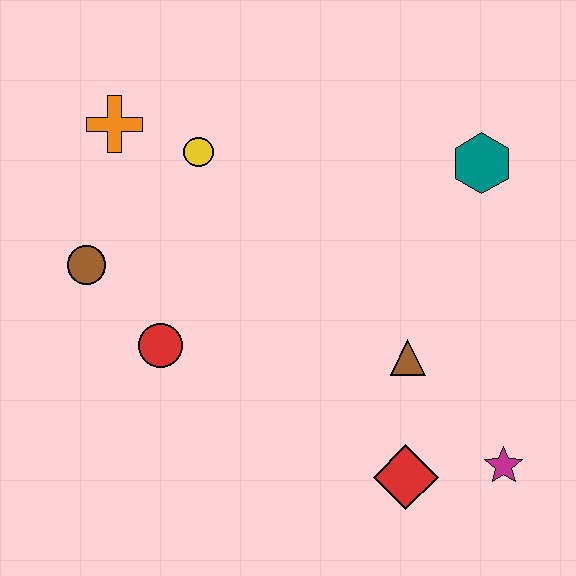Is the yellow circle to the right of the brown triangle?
No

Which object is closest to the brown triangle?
The red diamond is closest to the brown triangle.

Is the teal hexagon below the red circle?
No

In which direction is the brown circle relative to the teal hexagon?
The brown circle is to the left of the teal hexagon.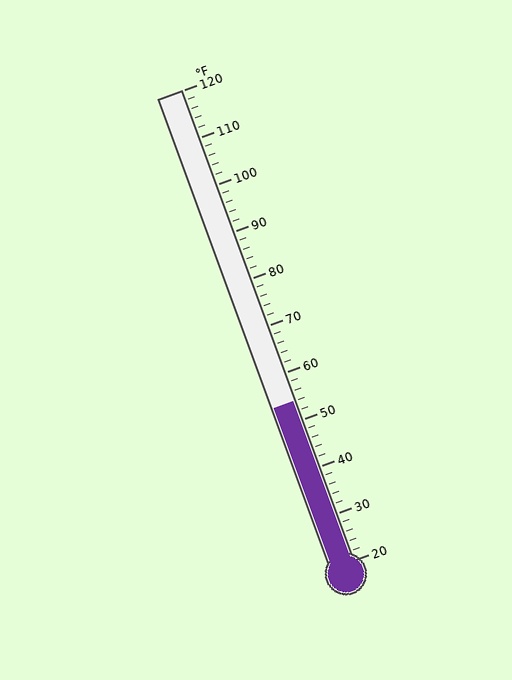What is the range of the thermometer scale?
The thermometer scale ranges from 20°F to 120°F.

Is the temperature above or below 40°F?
The temperature is above 40°F.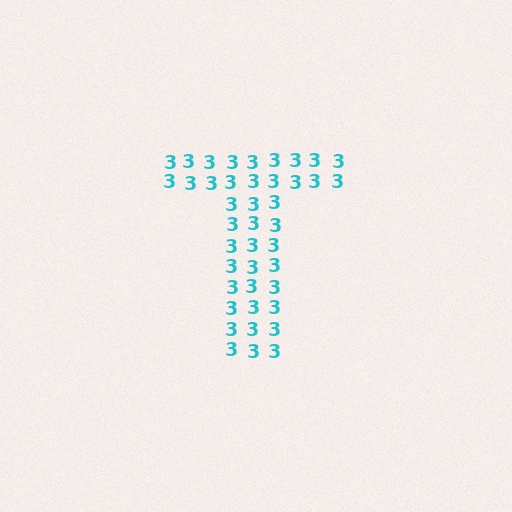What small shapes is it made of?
It is made of small digit 3's.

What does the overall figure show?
The overall figure shows the letter T.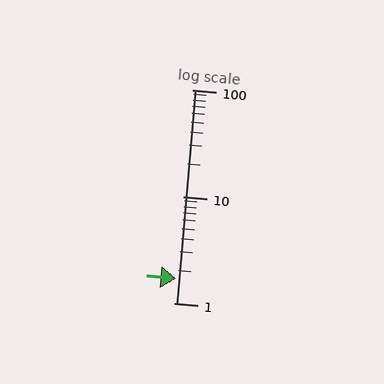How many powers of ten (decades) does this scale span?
The scale spans 2 decades, from 1 to 100.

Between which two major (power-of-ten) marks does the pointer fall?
The pointer is between 1 and 10.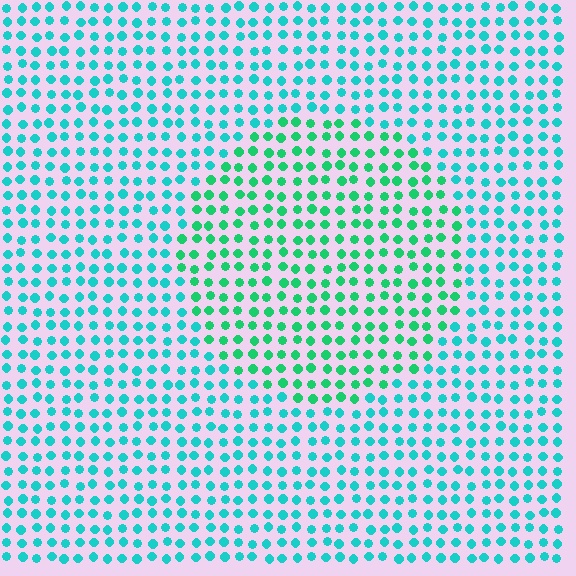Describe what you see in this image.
The image is filled with small cyan elements in a uniform arrangement. A circle-shaped region is visible where the elements are tinted to a slightly different hue, forming a subtle color boundary.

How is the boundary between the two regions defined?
The boundary is defined purely by a slight shift in hue (about 30 degrees). Spacing, size, and orientation are identical on both sides.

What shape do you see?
I see a circle.